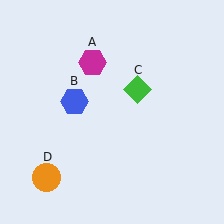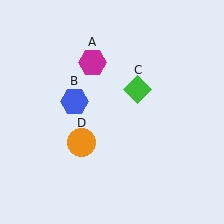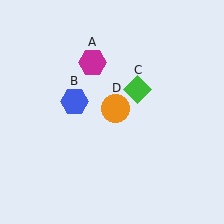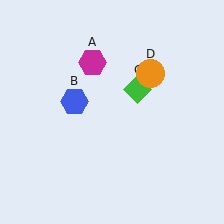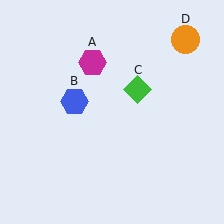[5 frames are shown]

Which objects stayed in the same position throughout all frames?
Magenta hexagon (object A) and blue hexagon (object B) and green diamond (object C) remained stationary.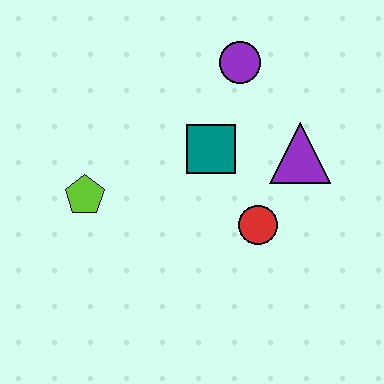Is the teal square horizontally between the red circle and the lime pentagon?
Yes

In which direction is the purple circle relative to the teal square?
The purple circle is above the teal square.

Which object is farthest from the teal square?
The lime pentagon is farthest from the teal square.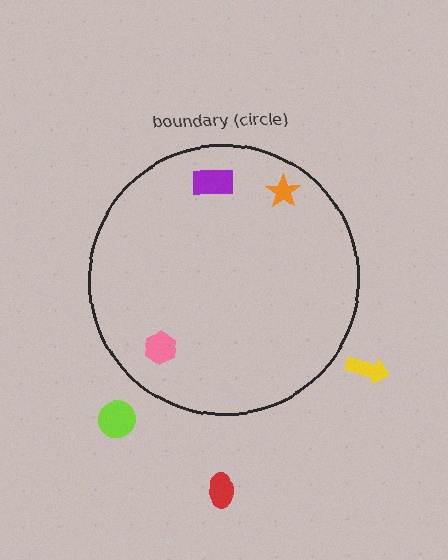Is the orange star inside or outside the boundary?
Inside.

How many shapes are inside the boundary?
3 inside, 3 outside.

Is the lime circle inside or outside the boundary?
Outside.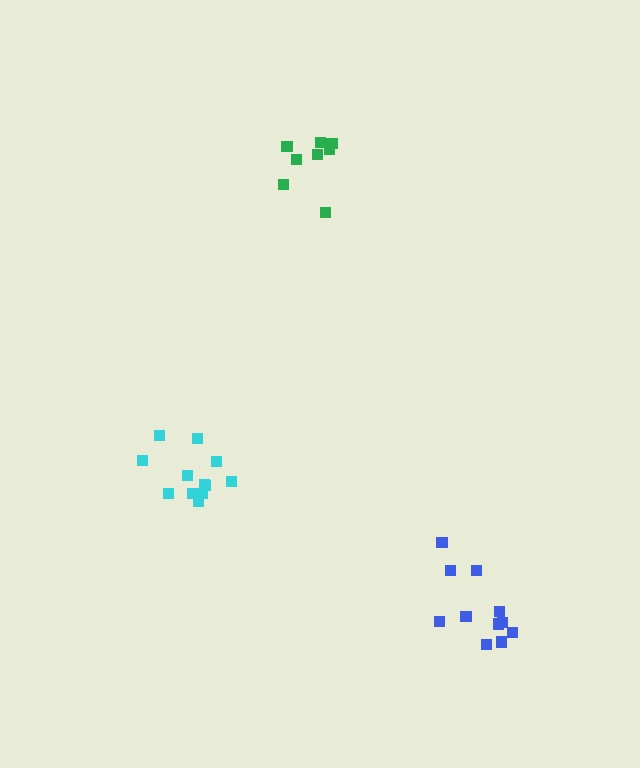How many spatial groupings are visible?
There are 3 spatial groupings.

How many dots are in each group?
Group 1: 11 dots, Group 2: 12 dots, Group 3: 8 dots (31 total).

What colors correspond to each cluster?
The clusters are colored: blue, cyan, green.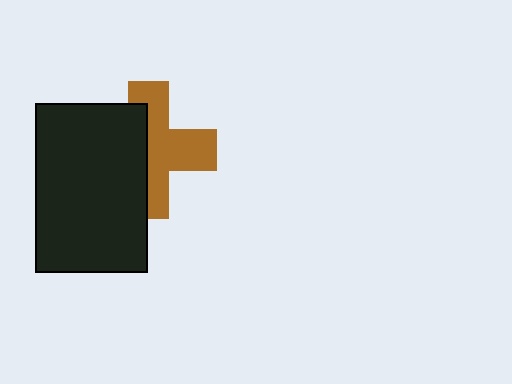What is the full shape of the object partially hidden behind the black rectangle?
The partially hidden object is a brown cross.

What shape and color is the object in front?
The object in front is a black rectangle.